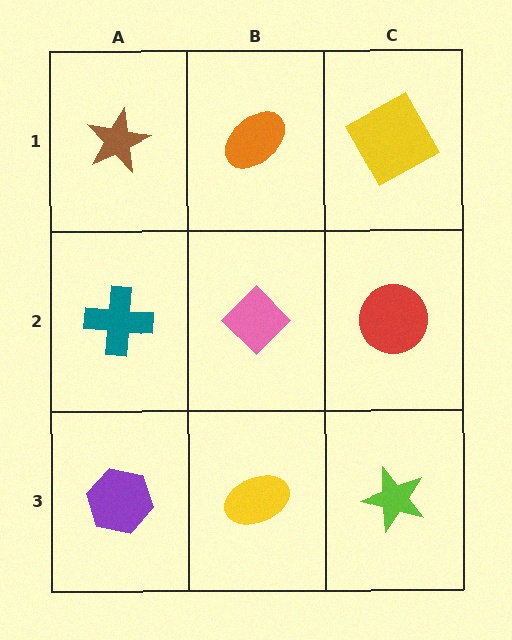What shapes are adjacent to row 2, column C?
A yellow square (row 1, column C), a lime star (row 3, column C), a pink diamond (row 2, column B).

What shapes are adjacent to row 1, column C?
A red circle (row 2, column C), an orange ellipse (row 1, column B).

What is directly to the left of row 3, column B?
A purple hexagon.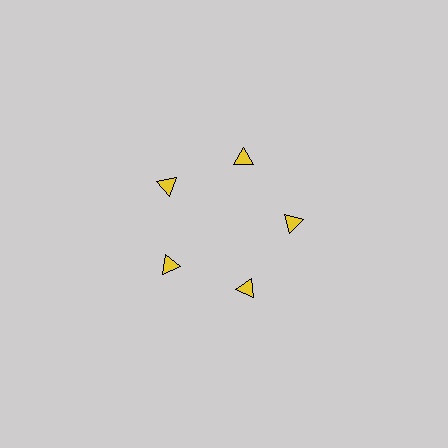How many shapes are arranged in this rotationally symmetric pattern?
There are 5 shapes, arranged in 5 groups of 1.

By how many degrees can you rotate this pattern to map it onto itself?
The pattern maps onto itself every 72 degrees of rotation.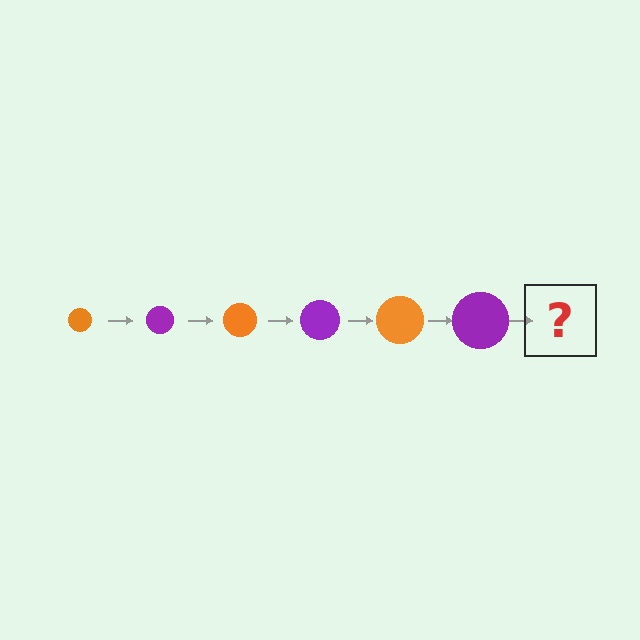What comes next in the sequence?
The next element should be an orange circle, larger than the previous one.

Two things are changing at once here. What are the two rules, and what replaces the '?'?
The two rules are that the circle grows larger each step and the color cycles through orange and purple. The '?' should be an orange circle, larger than the previous one.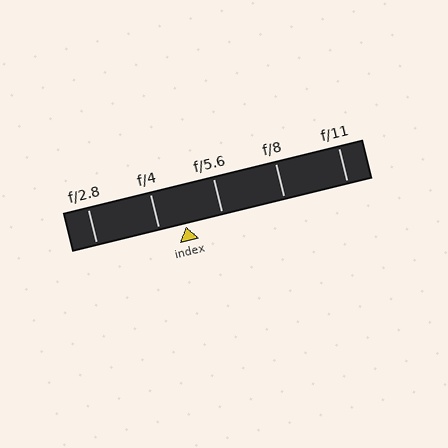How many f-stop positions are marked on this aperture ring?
There are 5 f-stop positions marked.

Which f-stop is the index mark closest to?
The index mark is closest to f/4.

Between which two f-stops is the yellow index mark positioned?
The index mark is between f/4 and f/5.6.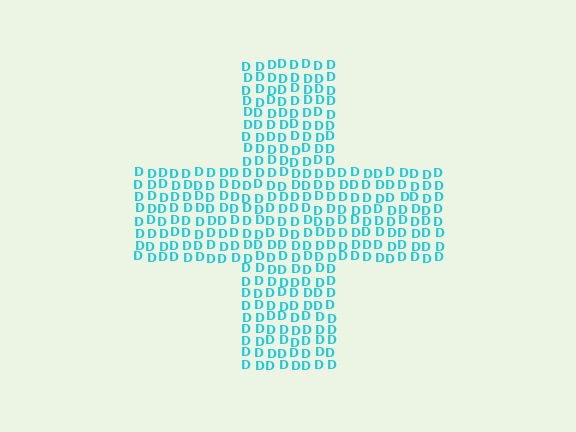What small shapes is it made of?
It is made of small letter D's.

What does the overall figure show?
The overall figure shows a cross.